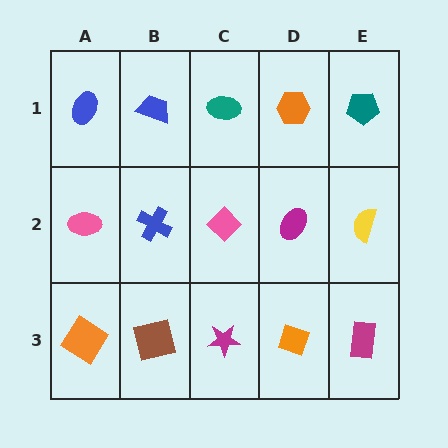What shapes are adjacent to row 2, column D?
An orange hexagon (row 1, column D), an orange diamond (row 3, column D), a pink diamond (row 2, column C), a yellow semicircle (row 2, column E).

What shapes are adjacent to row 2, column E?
A teal pentagon (row 1, column E), a magenta rectangle (row 3, column E), a magenta ellipse (row 2, column D).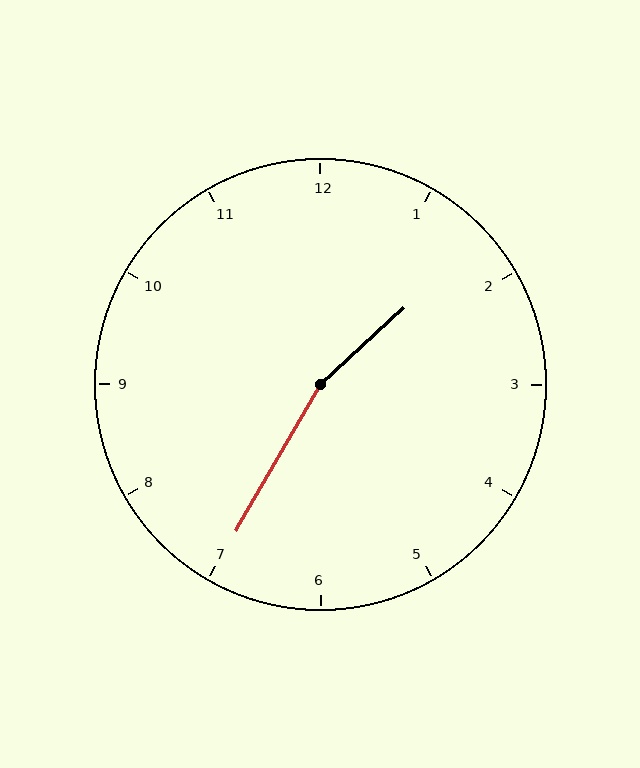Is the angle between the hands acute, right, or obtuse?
It is obtuse.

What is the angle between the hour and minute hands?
Approximately 162 degrees.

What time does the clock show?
1:35.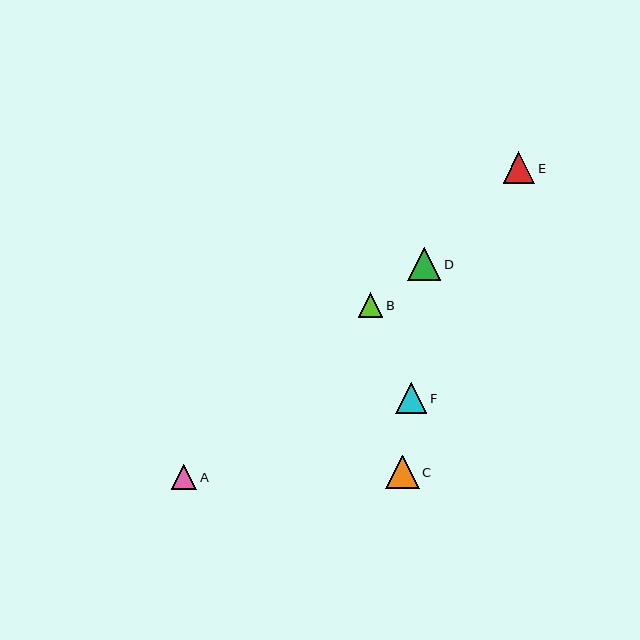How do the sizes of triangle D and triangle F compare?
Triangle D and triangle F are approximately the same size.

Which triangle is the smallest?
Triangle B is the smallest with a size of approximately 25 pixels.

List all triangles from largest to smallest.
From largest to smallest: D, C, E, F, A, B.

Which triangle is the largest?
Triangle D is the largest with a size of approximately 34 pixels.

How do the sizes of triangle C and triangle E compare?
Triangle C and triangle E are approximately the same size.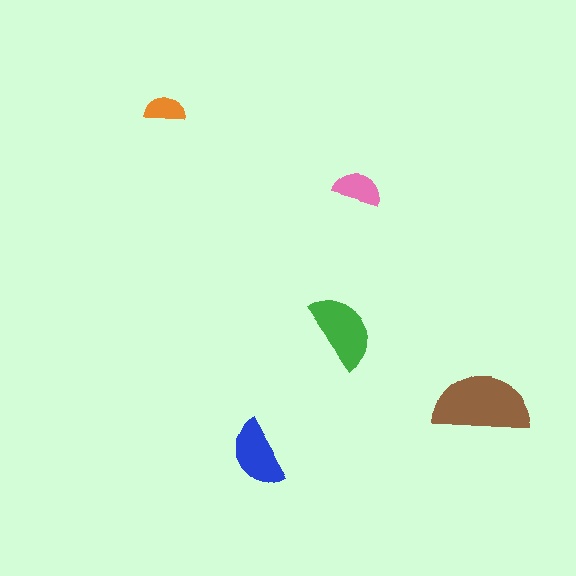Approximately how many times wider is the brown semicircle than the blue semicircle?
About 1.5 times wider.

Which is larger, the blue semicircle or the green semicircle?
The green one.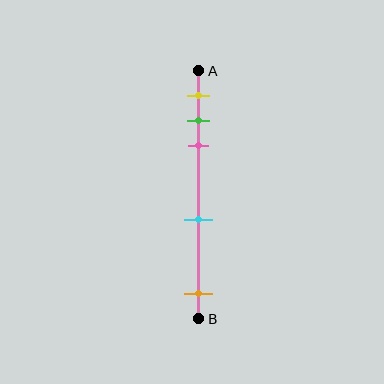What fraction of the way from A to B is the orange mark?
The orange mark is approximately 90% (0.9) of the way from A to B.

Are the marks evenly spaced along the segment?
No, the marks are not evenly spaced.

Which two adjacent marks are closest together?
The green and pink marks are the closest adjacent pair.